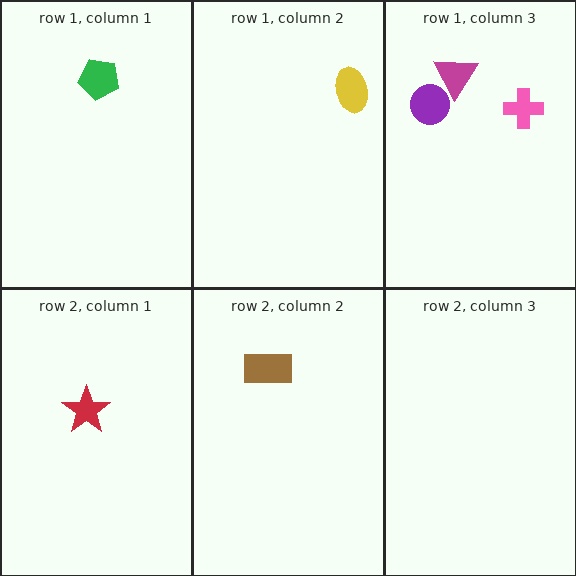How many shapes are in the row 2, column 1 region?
1.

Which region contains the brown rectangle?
The row 2, column 2 region.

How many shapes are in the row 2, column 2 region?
1.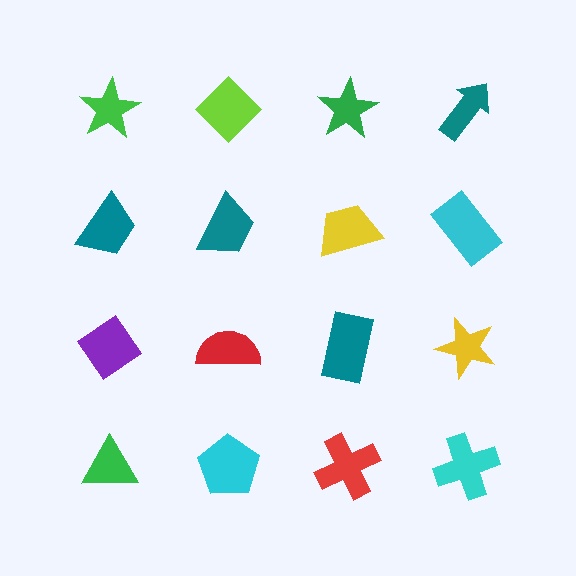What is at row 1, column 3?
A green star.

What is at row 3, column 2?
A red semicircle.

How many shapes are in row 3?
4 shapes.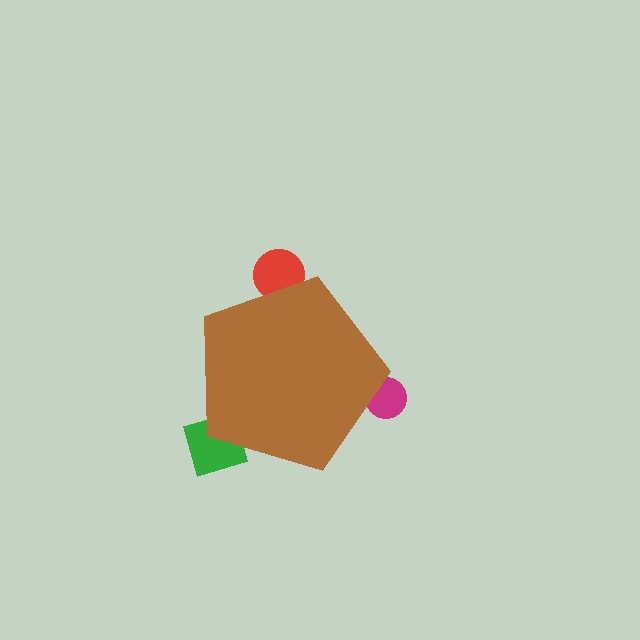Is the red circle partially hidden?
Yes, the red circle is partially hidden behind the brown pentagon.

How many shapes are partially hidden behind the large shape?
3 shapes are partially hidden.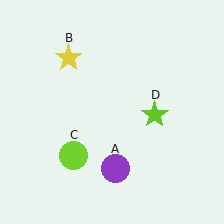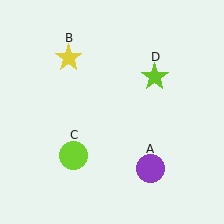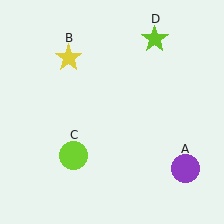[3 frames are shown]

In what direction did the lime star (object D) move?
The lime star (object D) moved up.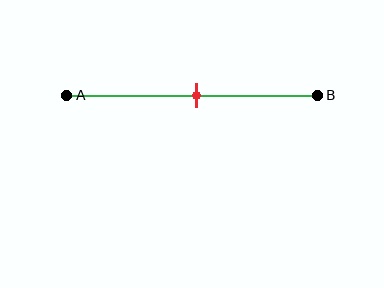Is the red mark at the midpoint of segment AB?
Yes, the mark is approximately at the midpoint.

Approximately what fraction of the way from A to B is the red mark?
The red mark is approximately 50% of the way from A to B.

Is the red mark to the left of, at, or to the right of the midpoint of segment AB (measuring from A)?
The red mark is approximately at the midpoint of segment AB.